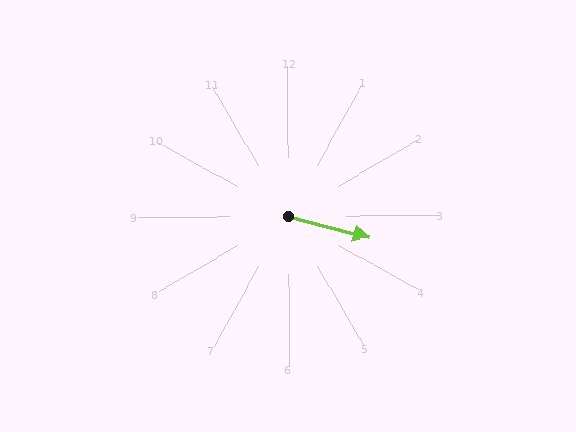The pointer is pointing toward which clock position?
Roughly 4 o'clock.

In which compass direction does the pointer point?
East.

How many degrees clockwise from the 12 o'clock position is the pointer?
Approximately 105 degrees.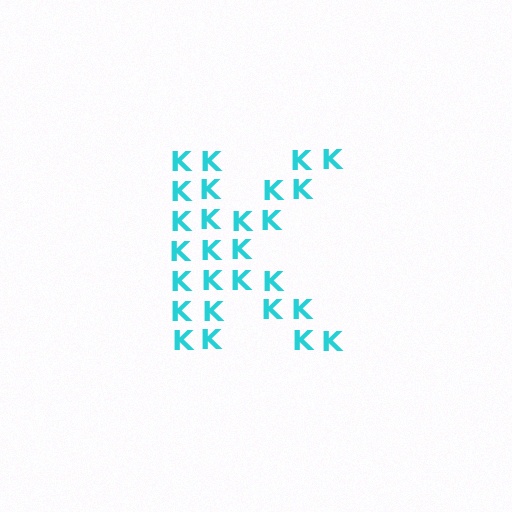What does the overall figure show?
The overall figure shows the letter K.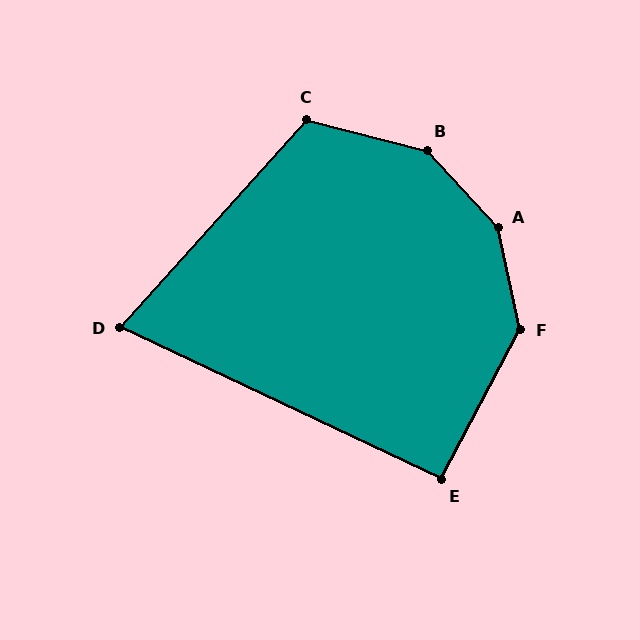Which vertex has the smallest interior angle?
D, at approximately 73 degrees.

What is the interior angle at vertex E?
Approximately 92 degrees (approximately right).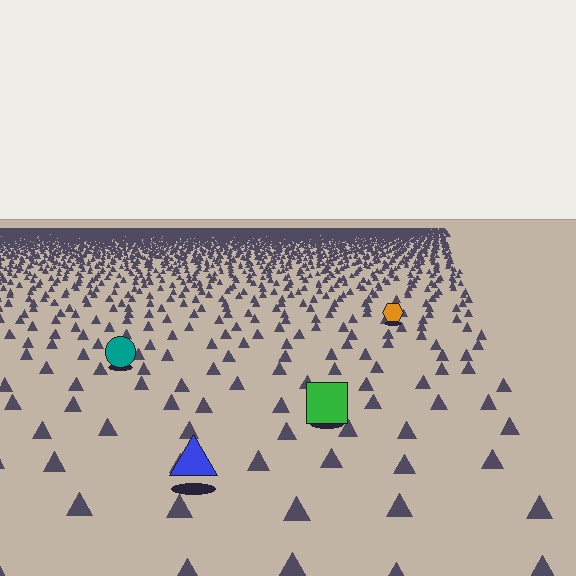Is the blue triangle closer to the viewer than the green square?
Yes. The blue triangle is closer — you can tell from the texture gradient: the ground texture is coarser near it.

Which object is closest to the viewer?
The blue triangle is closest. The texture marks near it are larger and more spread out.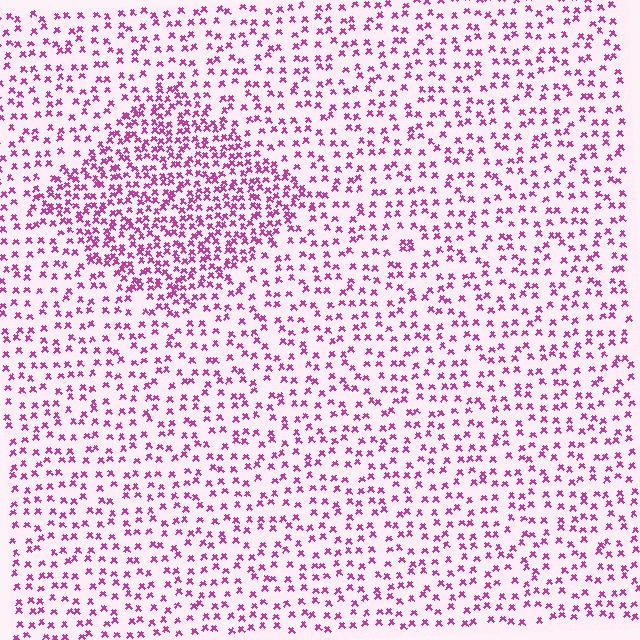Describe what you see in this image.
The image contains small magenta elements arranged at two different densities. A diamond-shaped region is visible where the elements are more densely packed than the surrounding area.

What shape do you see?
I see a diamond.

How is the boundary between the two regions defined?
The boundary is defined by a change in element density (approximately 2.1x ratio). All elements are the same color, size, and shape.